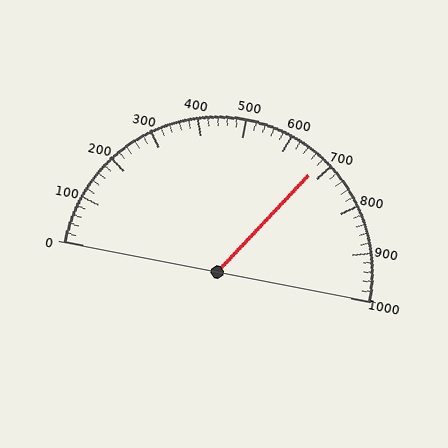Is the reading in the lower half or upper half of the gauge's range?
The reading is in the upper half of the range (0 to 1000).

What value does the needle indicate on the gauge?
The needle indicates approximately 680.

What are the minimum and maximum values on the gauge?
The gauge ranges from 0 to 1000.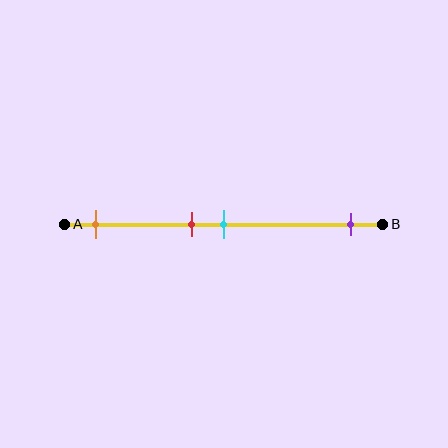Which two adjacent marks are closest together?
The red and cyan marks are the closest adjacent pair.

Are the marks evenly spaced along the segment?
No, the marks are not evenly spaced.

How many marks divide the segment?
There are 4 marks dividing the segment.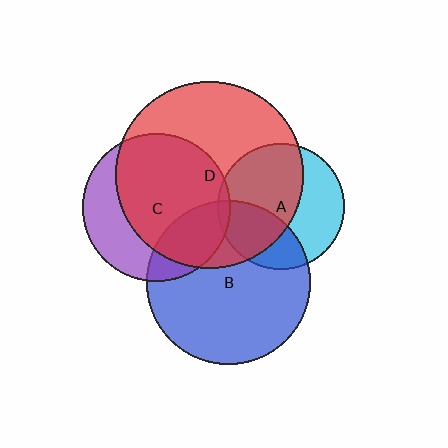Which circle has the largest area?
Circle D (red).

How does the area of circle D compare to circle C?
Approximately 1.6 times.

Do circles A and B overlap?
Yes.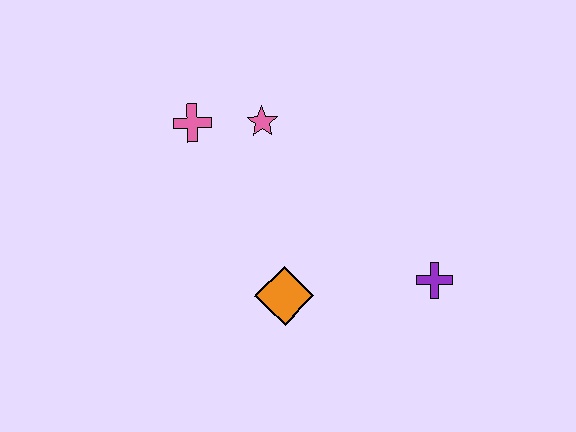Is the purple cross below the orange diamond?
No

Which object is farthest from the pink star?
The purple cross is farthest from the pink star.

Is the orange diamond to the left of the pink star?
No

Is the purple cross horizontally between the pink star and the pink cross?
No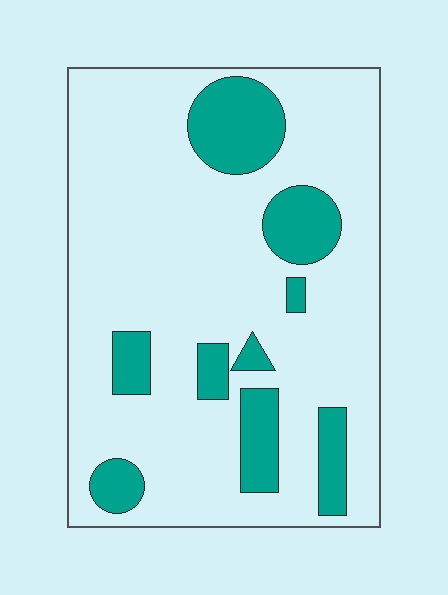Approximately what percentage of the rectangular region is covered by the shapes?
Approximately 20%.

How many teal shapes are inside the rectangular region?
9.